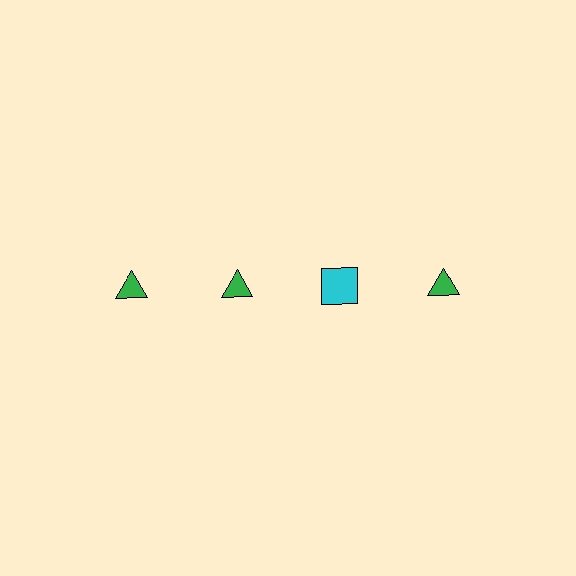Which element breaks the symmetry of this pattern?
The cyan square in the top row, center column breaks the symmetry. All other shapes are green triangles.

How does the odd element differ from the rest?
It differs in both color (cyan instead of green) and shape (square instead of triangle).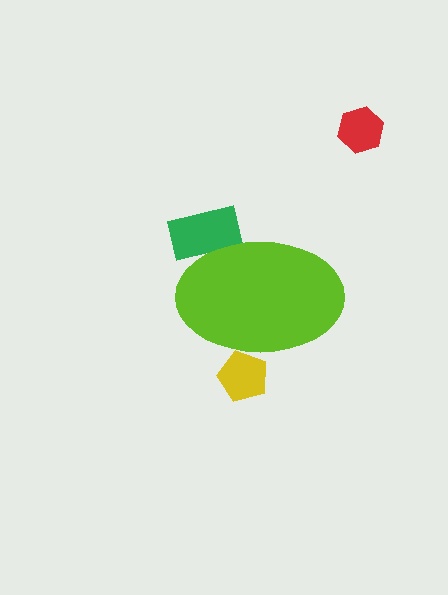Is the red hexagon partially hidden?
No, the red hexagon is fully visible.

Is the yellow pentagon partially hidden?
Yes, the yellow pentagon is partially hidden behind the lime ellipse.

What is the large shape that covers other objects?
A lime ellipse.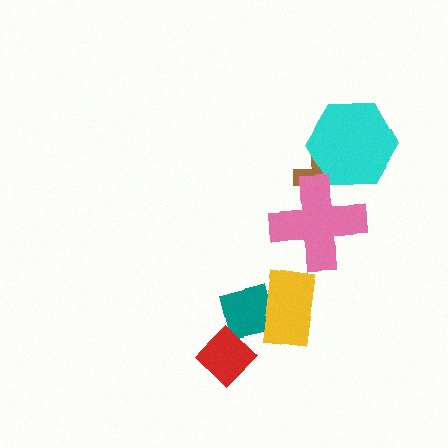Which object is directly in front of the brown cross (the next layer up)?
The cyan hexagon is directly in front of the brown cross.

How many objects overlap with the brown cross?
2 objects overlap with the brown cross.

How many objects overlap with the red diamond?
1 object overlaps with the red diamond.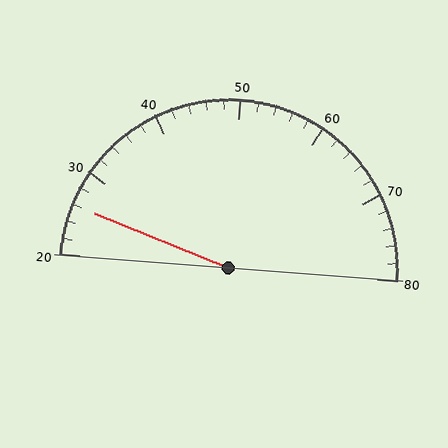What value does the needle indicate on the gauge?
The needle indicates approximately 26.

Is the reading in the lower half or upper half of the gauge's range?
The reading is in the lower half of the range (20 to 80).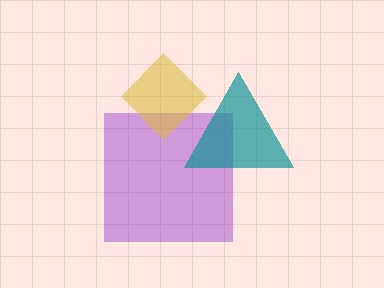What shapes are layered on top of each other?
The layered shapes are: a purple square, a teal triangle, a yellow diamond.